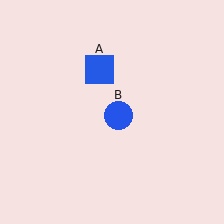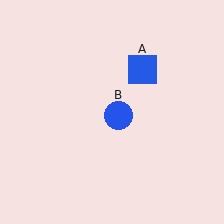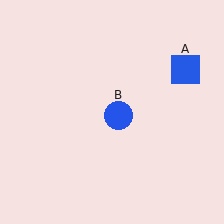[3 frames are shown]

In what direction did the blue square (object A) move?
The blue square (object A) moved right.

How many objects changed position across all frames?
1 object changed position: blue square (object A).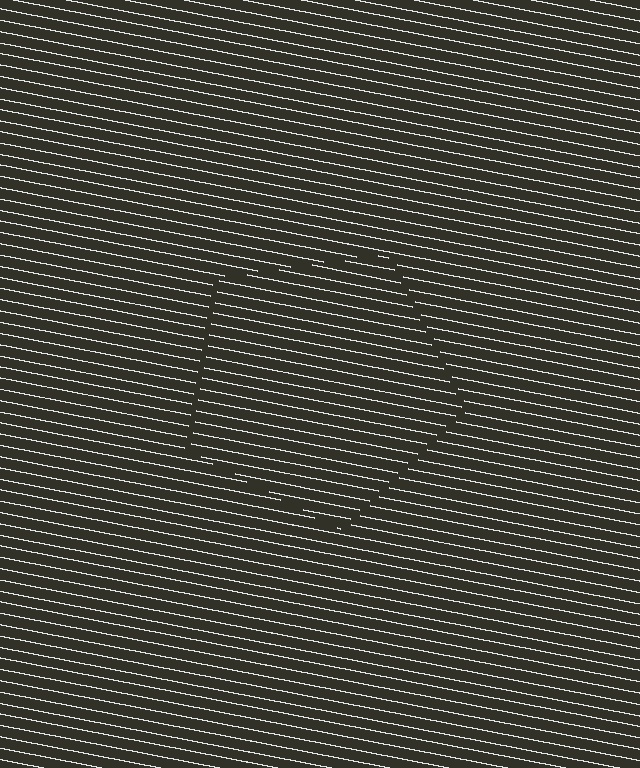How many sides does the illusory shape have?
5 sides — the line-ends trace a pentagon.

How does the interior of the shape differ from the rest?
The interior of the shape contains the same grating, shifted by half a period — the contour is defined by the phase discontinuity where line-ends from the inner and outer gratings abut.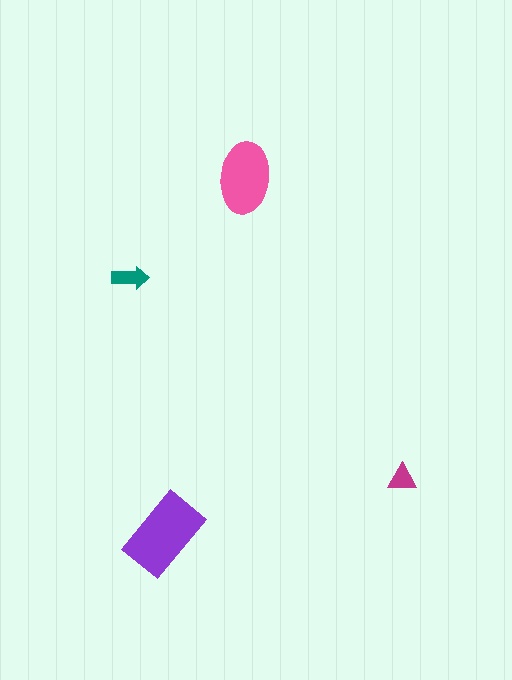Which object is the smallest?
The magenta triangle.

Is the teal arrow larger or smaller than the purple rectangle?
Smaller.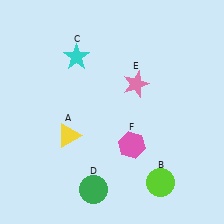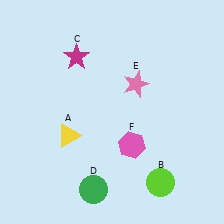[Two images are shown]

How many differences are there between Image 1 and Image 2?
There is 1 difference between the two images.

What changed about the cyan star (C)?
In Image 1, C is cyan. In Image 2, it changed to magenta.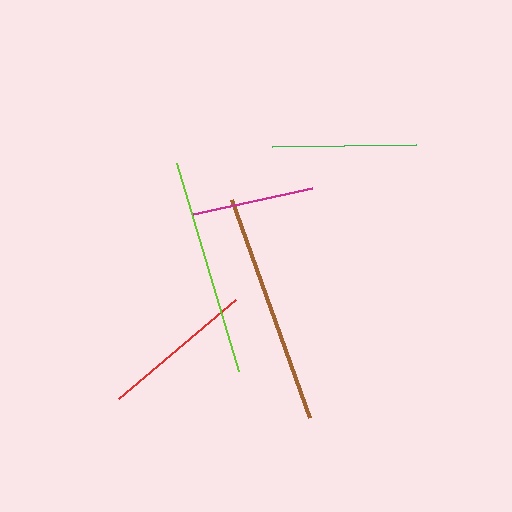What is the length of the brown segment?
The brown segment is approximately 231 pixels long.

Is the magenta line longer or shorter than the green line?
The green line is longer than the magenta line.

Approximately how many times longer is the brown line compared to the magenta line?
The brown line is approximately 1.9 times the length of the magenta line.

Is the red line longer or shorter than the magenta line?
The red line is longer than the magenta line.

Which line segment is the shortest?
The magenta line is the shortest at approximately 122 pixels.